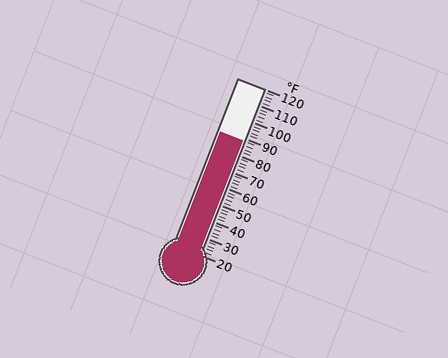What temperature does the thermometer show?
The thermometer shows approximately 88°F.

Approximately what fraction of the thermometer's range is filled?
The thermometer is filled to approximately 70% of its range.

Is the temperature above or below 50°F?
The temperature is above 50°F.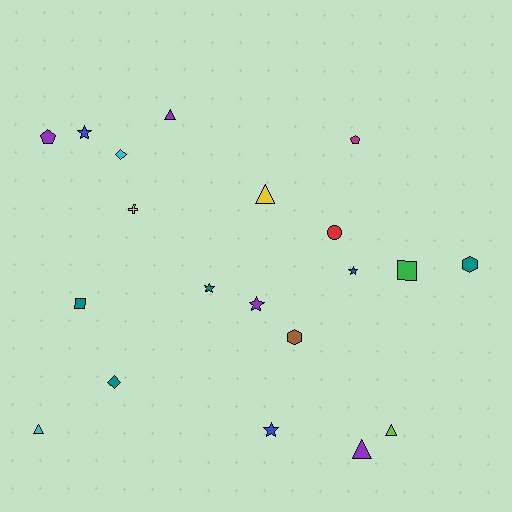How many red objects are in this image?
There is 1 red object.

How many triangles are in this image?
There are 5 triangles.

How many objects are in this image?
There are 20 objects.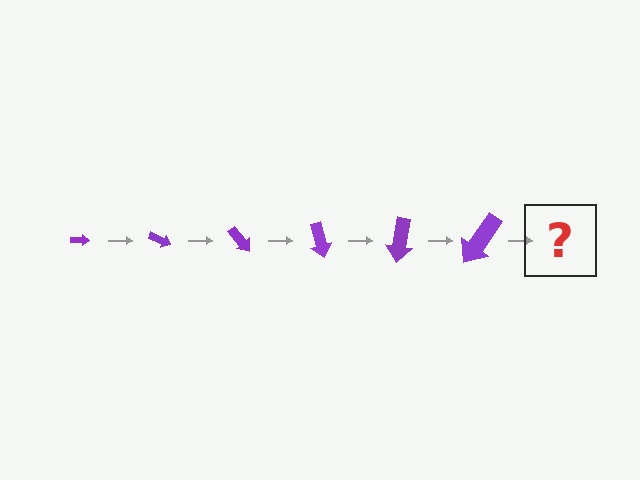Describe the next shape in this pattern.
It should be an arrow, larger than the previous one and rotated 150 degrees from the start.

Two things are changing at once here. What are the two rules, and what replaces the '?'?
The two rules are that the arrow grows larger each step and it rotates 25 degrees each step. The '?' should be an arrow, larger than the previous one and rotated 150 degrees from the start.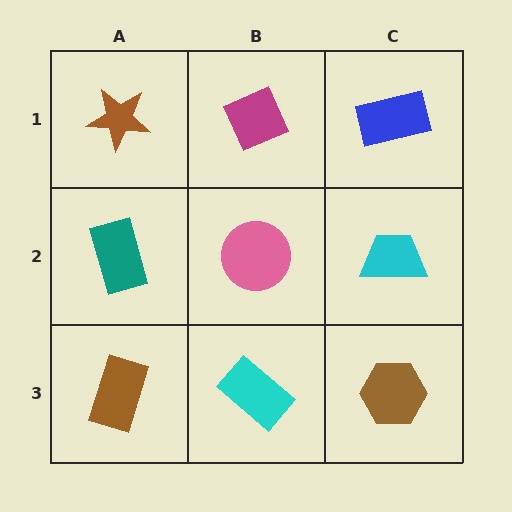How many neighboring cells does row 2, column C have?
3.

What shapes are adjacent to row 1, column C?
A cyan trapezoid (row 2, column C), a magenta diamond (row 1, column B).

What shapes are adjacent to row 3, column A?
A teal rectangle (row 2, column A), a cyan rectangle (row 3, column B).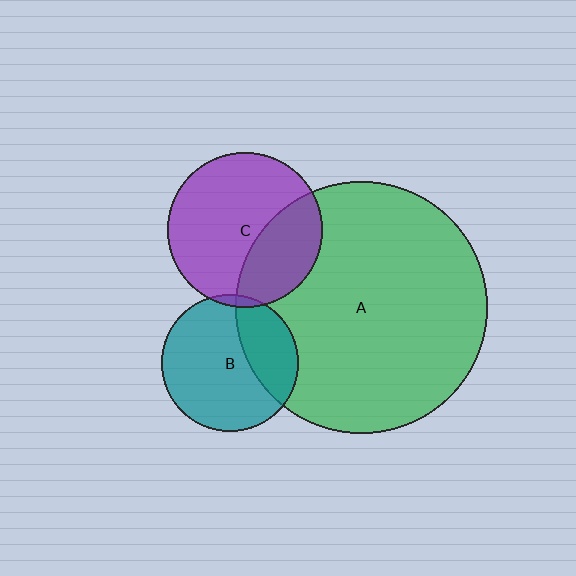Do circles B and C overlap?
Yes.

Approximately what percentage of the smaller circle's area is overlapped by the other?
Approximately 5%.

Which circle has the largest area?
Circle A (green).